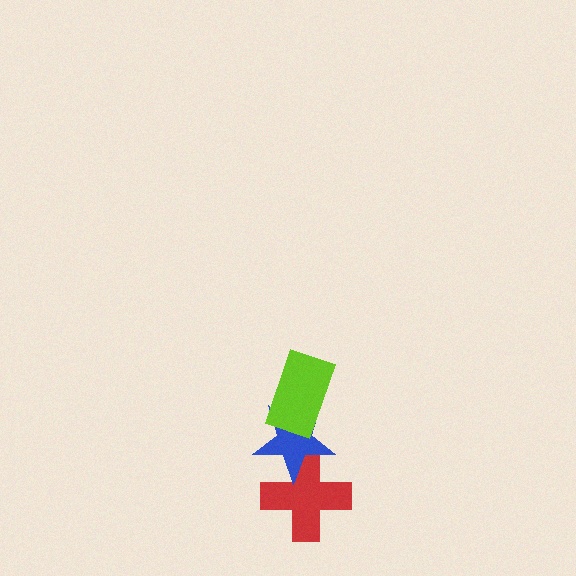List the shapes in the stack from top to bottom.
From top to bottom: the lime rectangle, the blue star, the red cross.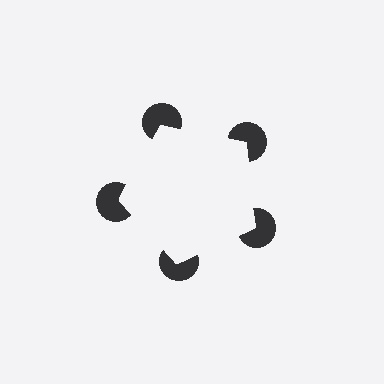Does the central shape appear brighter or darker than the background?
It typically appears slightly brighter than the background, even though no actual brightness change is drawn.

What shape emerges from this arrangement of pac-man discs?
An illusory pentagon — its edges are inferred from the aligned wedge cuts in the pac-man discs, not physically drawn.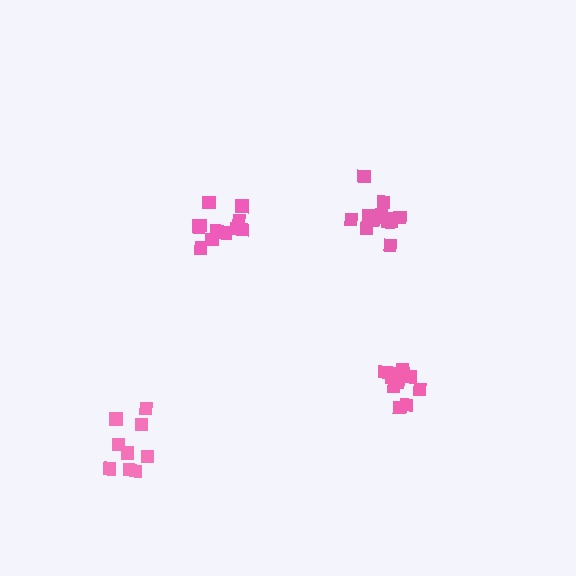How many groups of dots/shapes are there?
There are 4 groups.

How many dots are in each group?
Group 1: 9 dots, Group 2: 11 dots, Group 3: 13 dots, Group 4: 12 dots (45 total).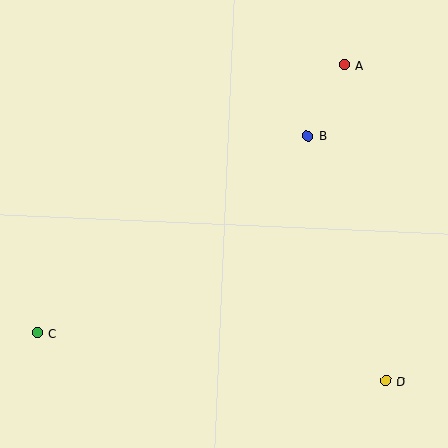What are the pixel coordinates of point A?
Point A is at (344, 65).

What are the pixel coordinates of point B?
Point B is at (307, 136).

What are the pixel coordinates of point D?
Point D is at (386, 381).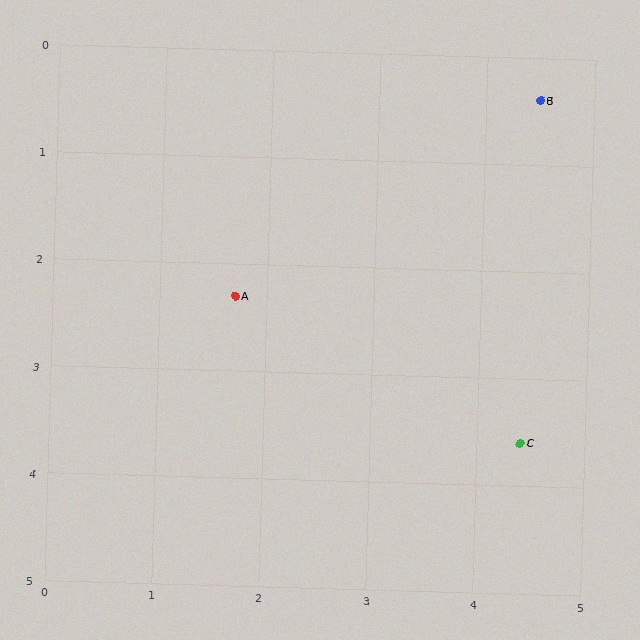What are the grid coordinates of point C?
Point C is at approximately (4.4, 3.6).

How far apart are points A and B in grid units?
Points A and B are about 3.4 grid units apart.